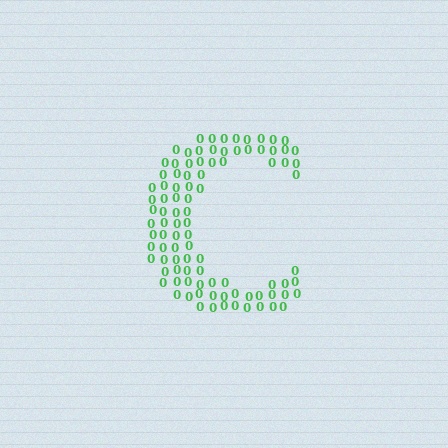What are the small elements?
The small elements are digit 0's.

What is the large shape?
The large shape is the letter C.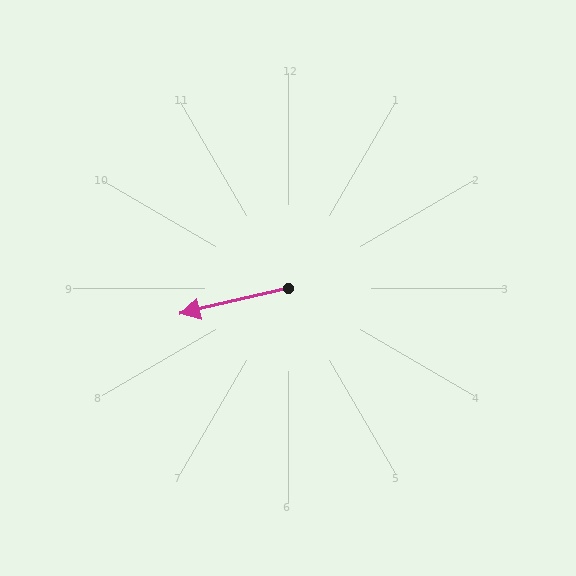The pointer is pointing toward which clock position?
Roughly 9 o'clock.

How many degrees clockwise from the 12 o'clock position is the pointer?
Approximately 257 degrees.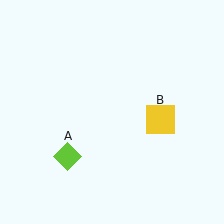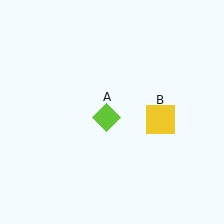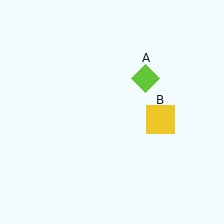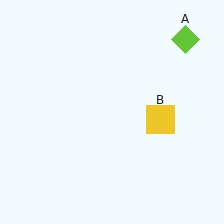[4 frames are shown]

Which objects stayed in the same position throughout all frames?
Yellow square (object B) remained stationary.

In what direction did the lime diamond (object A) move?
The lime diamond (object A) moved up and to the right.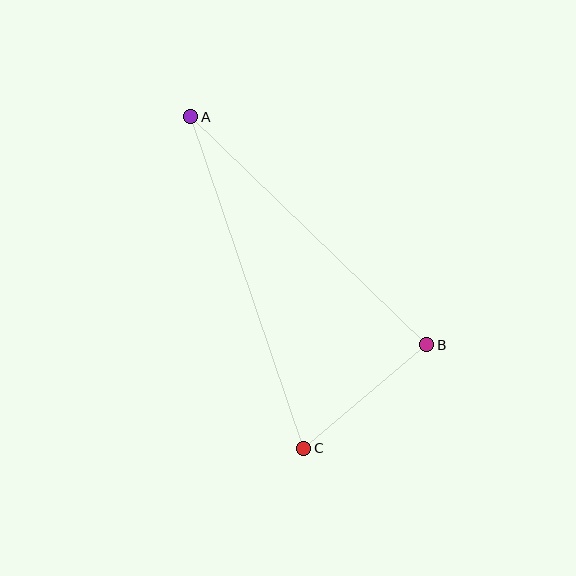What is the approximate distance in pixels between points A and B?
The distance between A and B is approximately 328 pixels.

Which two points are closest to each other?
Points B and C are closest to each other.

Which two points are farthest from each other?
Points A and C are farthest from each other.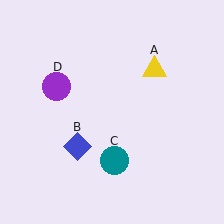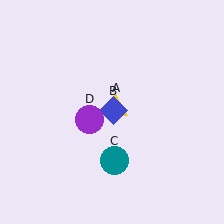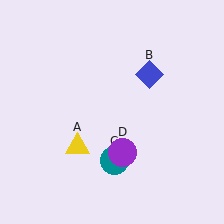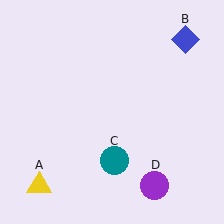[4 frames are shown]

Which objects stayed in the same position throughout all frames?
Teal circle (object C) remained stationary.